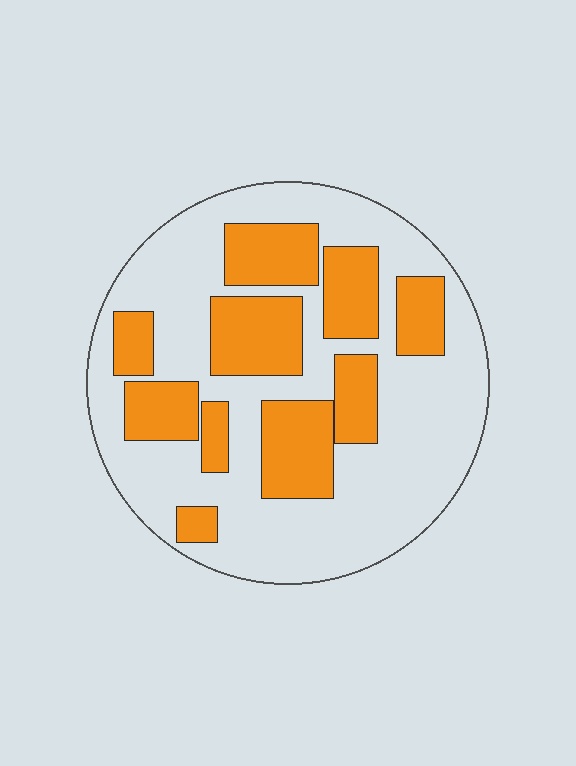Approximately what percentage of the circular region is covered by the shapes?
Approximately 35%.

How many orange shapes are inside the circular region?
10.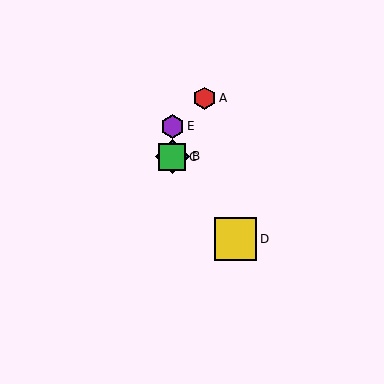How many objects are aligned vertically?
3 objects (B, C, E) are aligned vertically.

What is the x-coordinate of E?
Object E is at x≈172.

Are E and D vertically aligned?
No, E is at x≈172 and D is at x≈235.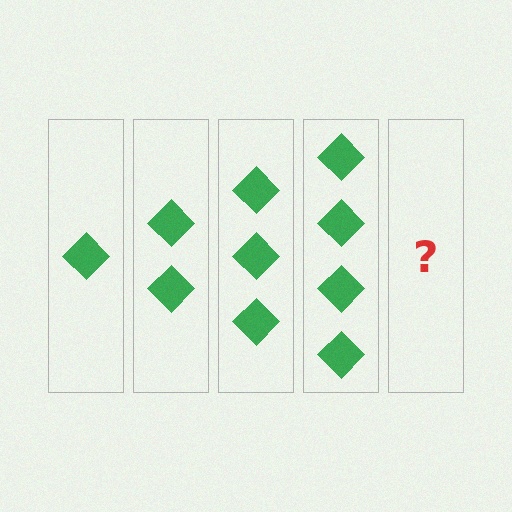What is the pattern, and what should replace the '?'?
The pattern is that each step adds one more diamond. The '?' should be 5 diamonds.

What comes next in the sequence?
The next element should be 5 diamonds.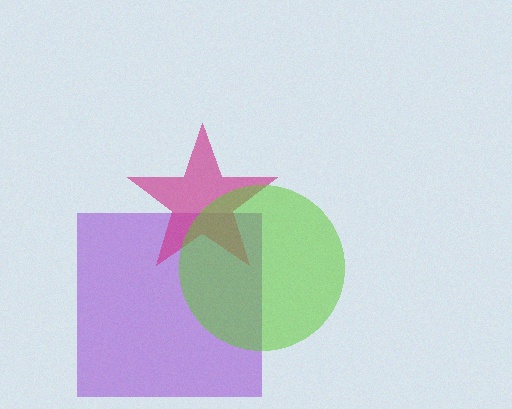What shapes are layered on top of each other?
The layered shapes are: a purple square, a magenta star, a lime circle.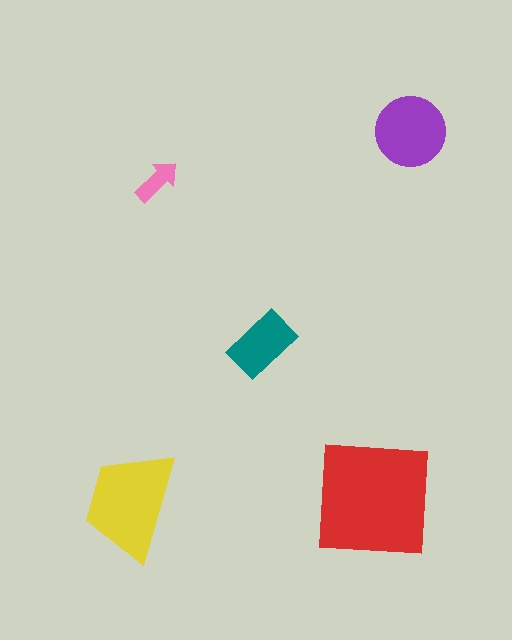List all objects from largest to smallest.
The red square, the yellow trapezoid, the purple circle, the teal rectangle, the pink arrow.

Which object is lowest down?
The yellow trapezoid is bottommost.